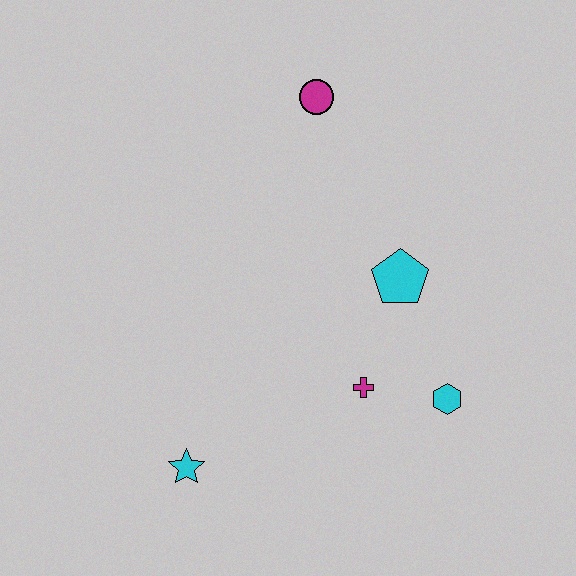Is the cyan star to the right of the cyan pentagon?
No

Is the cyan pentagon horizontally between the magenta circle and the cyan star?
No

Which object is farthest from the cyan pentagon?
The cyan star is farthest from the cyan pentagon.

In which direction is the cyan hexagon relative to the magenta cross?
The cyan hexagon is to the right of the magenta cross.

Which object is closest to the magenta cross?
The cyan hexagon is closest to the magenta cross.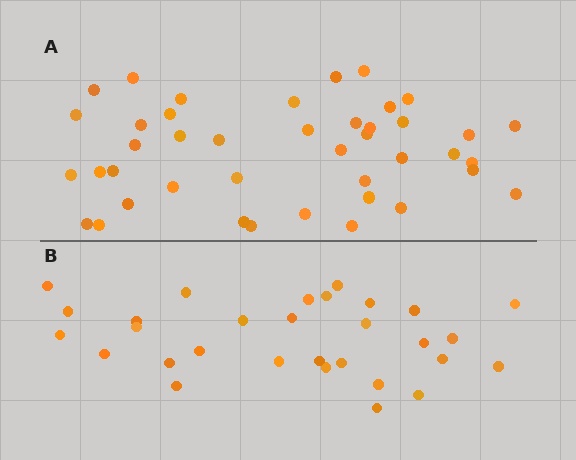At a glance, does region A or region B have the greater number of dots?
Region A (the top region) has more dots.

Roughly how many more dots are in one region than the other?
Region A has roughly 12 or so more dots than region B.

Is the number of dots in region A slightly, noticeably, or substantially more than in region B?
Region A has noticeably more, but not dramatically so. The ratio is roughly 1.4 to 1.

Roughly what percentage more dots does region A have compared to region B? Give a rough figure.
About 40% more.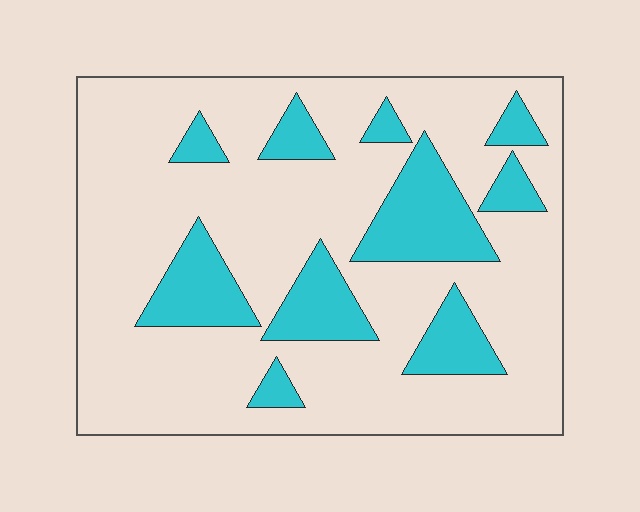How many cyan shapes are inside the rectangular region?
10.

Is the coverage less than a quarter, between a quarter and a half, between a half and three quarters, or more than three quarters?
Less than a quarter.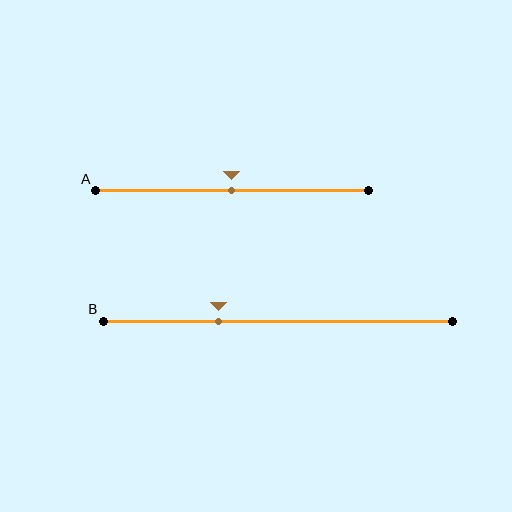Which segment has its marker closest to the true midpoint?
Segment A has its marker closest to the true midpoint.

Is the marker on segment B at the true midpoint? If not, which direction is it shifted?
No, the marker on segment B is shifted to the left by about 17% of the segment length.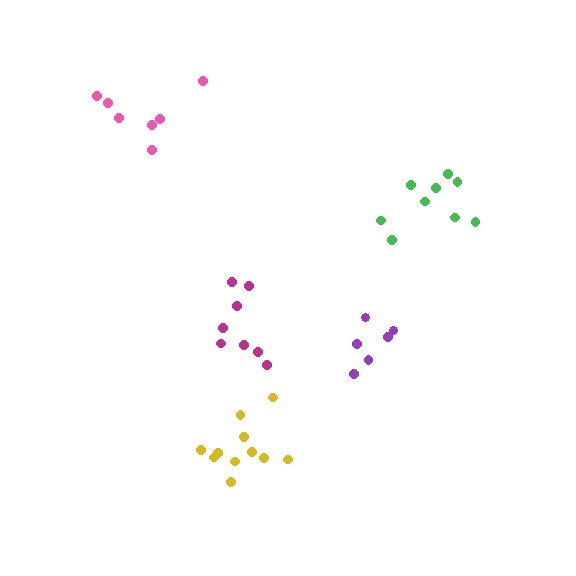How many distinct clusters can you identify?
There are 5 distinct clusters.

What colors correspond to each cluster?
The clusters are colored: purple, pink, yellow, magenta, green.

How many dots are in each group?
Group 1: 6 dots, Group 2: 7 dots, Group 3: 11 dots, Group 4: 8 dots, Group 5: 9 dots (41 total).